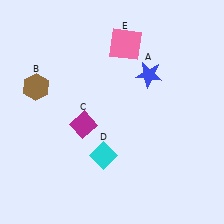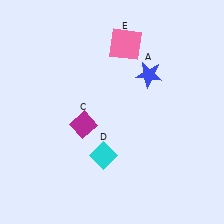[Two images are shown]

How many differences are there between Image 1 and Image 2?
There is 1 difference between the two images.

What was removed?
The brown hexagon (B) was removed in Image 2.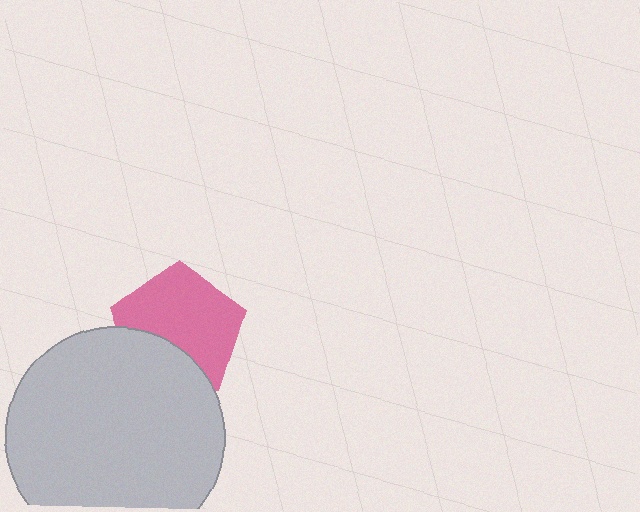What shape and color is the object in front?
The object in front is a light gray circle.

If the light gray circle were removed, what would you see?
You would see the complete pink pentagon.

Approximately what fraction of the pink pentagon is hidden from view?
Roughly 32% of the pink pentagon is hidden behind the light gray circle.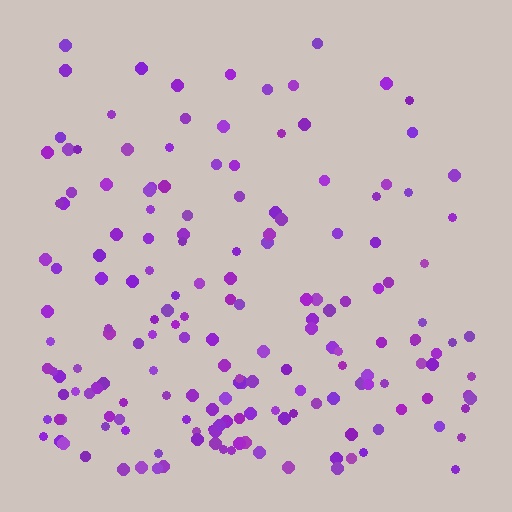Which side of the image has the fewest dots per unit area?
The top.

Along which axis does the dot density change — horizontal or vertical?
Vertical.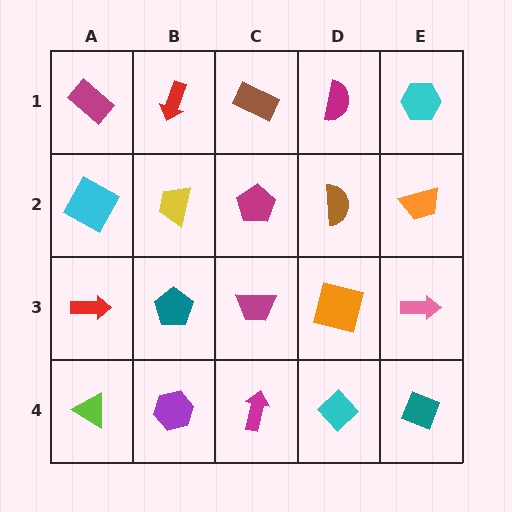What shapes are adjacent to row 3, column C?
A magenta pentagon (row 2, column C), a magenta arrow (row 4, column C), a teal pentagon (row 3, column B), an orange square (row 3, column D).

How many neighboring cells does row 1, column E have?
2.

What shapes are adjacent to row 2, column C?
A brown rectangle (row 1, column C), a magenta trapezoid (row 3, column C), a yellow trapezoid (row 2, column B), a brown semicircle (row 2, column D).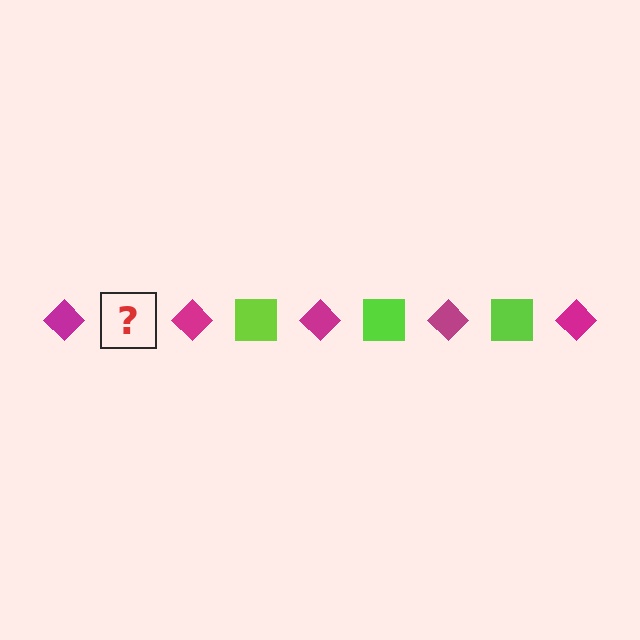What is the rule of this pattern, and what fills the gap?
The rule is that the pattern alternates between magenta diamond and lime square. The gap should be filled with a lime square.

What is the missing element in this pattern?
The missing element is a lime square.